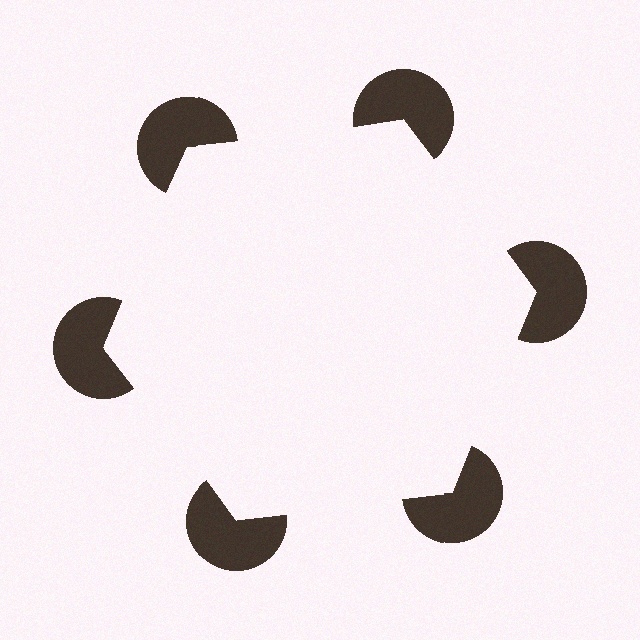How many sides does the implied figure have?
6 sides.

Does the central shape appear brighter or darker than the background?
It typically appears slightly brighter than the background, even though no actual brightness change is drawn.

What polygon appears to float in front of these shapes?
An illusory hexagon — its edges are inferred from the aligned wedge cuts in the pac-man discs, not physically drawn.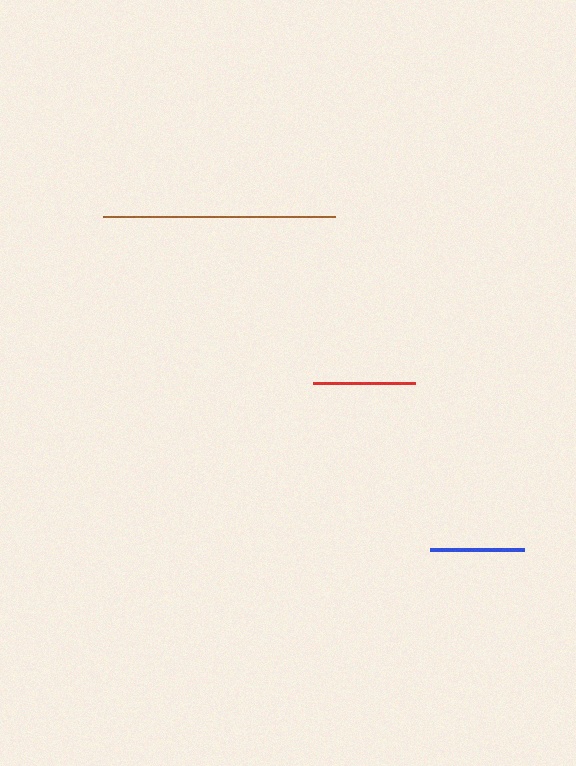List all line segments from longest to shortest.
From longest to shortest: brown, red, blue.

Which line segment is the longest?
The brown line is the longest at approximately 232 pixels.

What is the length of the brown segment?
The brown segment is approximately 232 pixels long.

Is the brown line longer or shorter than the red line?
The brown line is longer than the red line.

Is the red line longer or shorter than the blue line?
The red line is longer than the blue line.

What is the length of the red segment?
The red segment is approximately 102 pixels long.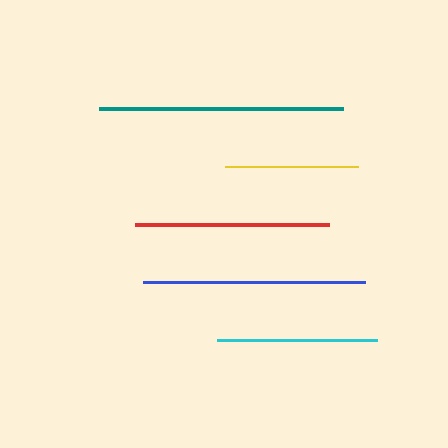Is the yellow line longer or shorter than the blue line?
The blue line is longer than the yellow line.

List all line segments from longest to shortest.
From longest to shortest: teal, blue, red, cyan, yellow.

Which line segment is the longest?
The teal line is the longest at approximately 245 pixels.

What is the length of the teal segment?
The teal segment is approximately 245 pixels long.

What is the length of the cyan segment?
The cyan segment is approximately 160 pixels long.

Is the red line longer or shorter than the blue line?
The blue line is longer than the red line.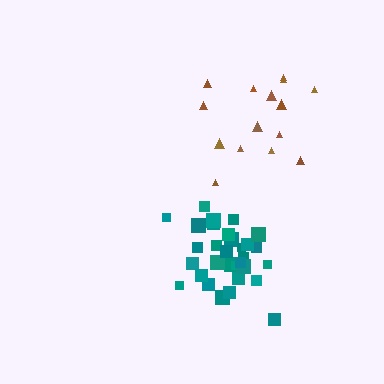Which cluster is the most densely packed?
Teal.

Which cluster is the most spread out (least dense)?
Brown.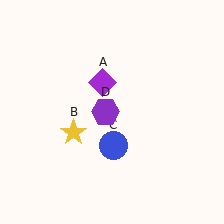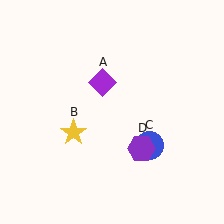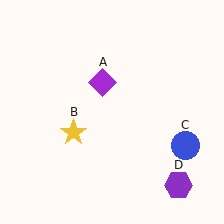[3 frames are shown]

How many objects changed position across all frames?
2 objects changed position: blue circle (object C), purple hexagon (object D).